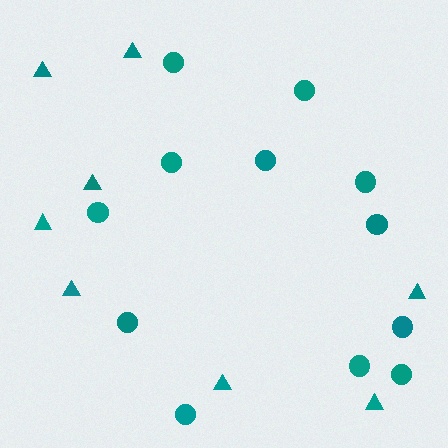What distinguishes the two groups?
There are 2 groups: one group of circles (12) and one group of triangles (8).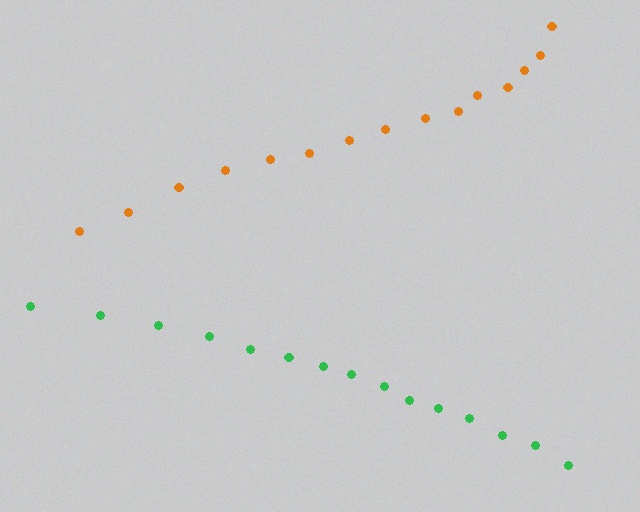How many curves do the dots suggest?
There are 2 distinct paths.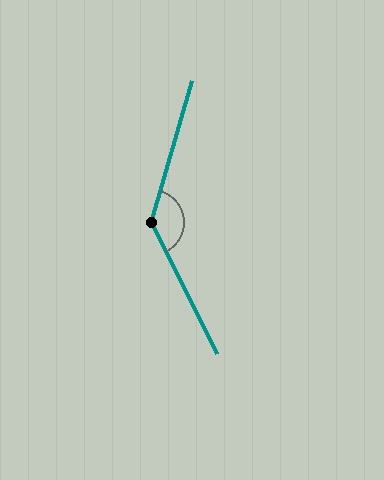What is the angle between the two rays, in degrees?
Approximately 138 degrees.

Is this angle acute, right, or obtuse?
It is obtuse.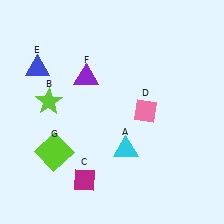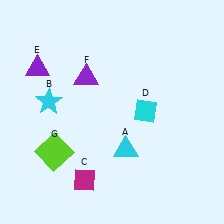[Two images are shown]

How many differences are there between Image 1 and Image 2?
There are 3 differences between the two images.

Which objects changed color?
B changed from lime to cyan. D changed from pink to cyan. E changed from blue to purple.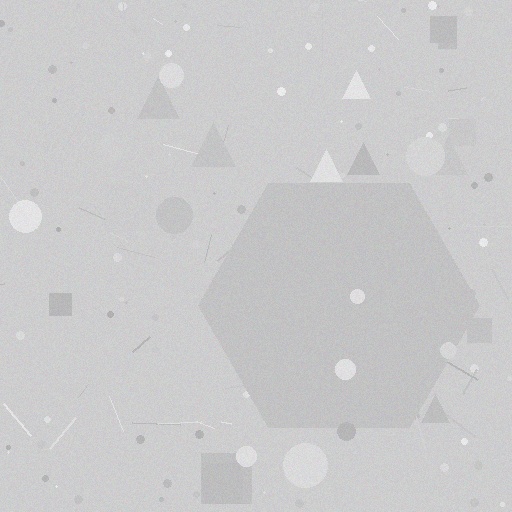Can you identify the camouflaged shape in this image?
The camouflaged shape is a hexagon.